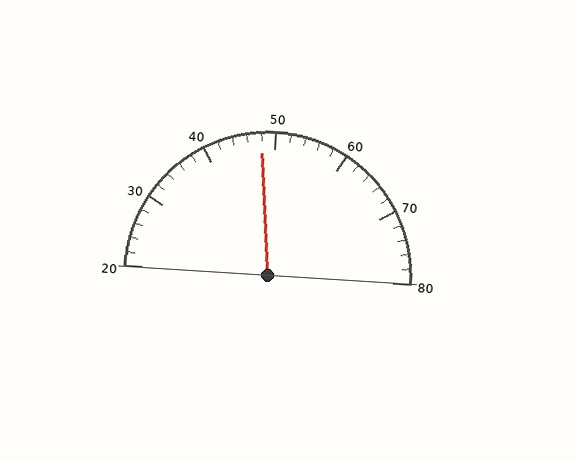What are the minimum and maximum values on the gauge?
The gauge ranges from 20 to 80.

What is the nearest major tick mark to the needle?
The nearest major tick mark is 50.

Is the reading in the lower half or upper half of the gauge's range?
The reading is in the lower half of the range (20 to 80).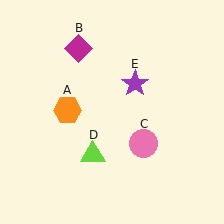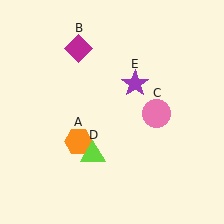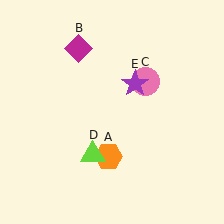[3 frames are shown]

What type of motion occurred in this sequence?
The orange hexagon (object A), pink circle (object C) rotated counterclockwise around the center of the scene.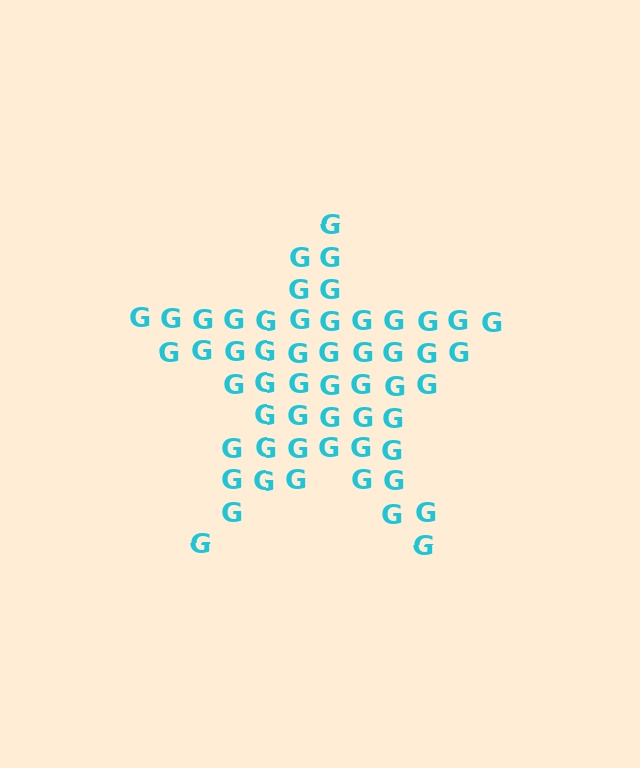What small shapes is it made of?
It is made of small letter G's.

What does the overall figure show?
The overall figure shows a star.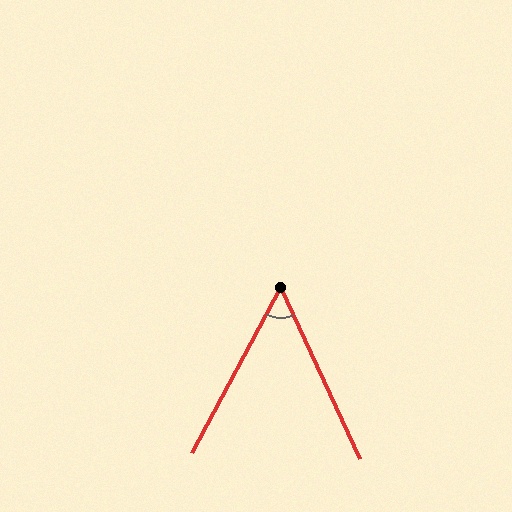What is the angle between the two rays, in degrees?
Approximately 53 degrees.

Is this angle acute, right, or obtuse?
It is acute.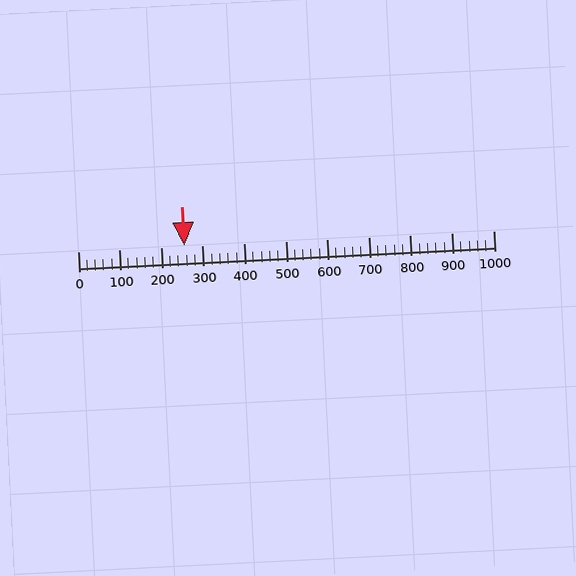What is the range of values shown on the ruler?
The ruler shows values from 0 to 1000.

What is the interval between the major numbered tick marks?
The major tick marks are spaced 100 units apart.